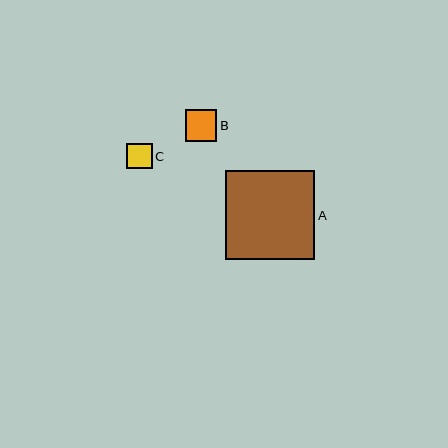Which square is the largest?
Square A is the largest with a size of approximately 89 pixels.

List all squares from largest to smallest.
From largest to smallest: A, B, C.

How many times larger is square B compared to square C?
Square B is approximately 1.2 times the size of square C.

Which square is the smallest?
Square C is the smallest with a size of approximately 26 pixels.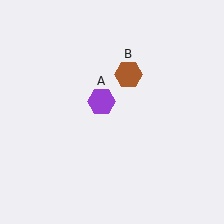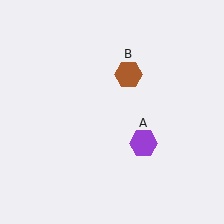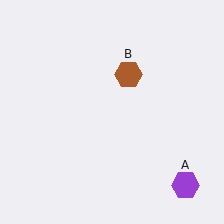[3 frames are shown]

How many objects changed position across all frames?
1 object changed position: purple hexagon (object A).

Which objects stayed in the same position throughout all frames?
Brown hexagon (object B) remained stationary.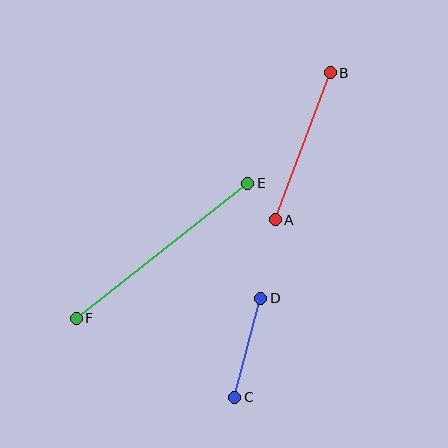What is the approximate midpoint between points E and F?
The midpoint is at approximately (162, 251) pixels.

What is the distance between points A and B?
The distance is approximately 157 pixels.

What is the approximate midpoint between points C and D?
The midpoint is at approximately (248, 348) pixels.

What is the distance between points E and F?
The distance is approximately 218 pixels.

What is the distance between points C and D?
The distance is approximately 102 pixels.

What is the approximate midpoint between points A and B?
The midpoint is at approximately (303, 146) pixels.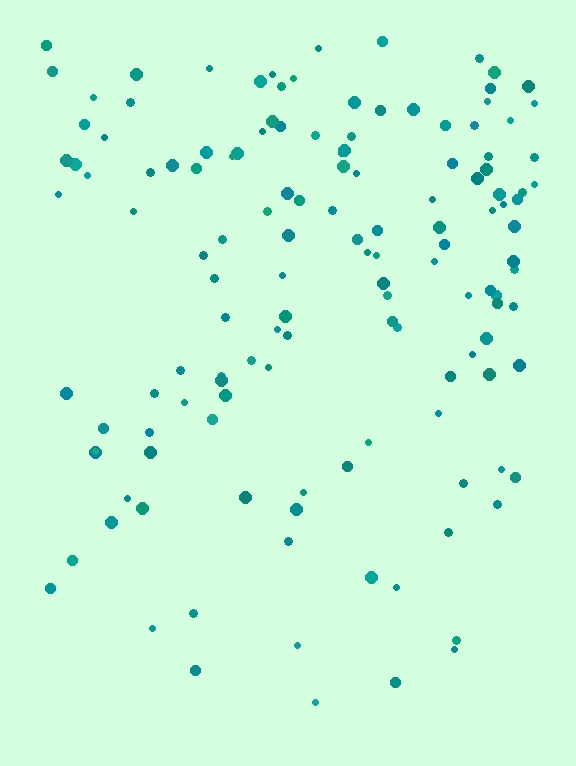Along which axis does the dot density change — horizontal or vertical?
Vertical.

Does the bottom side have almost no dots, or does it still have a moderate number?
Still a moderate number, just noticeably fewer than the top.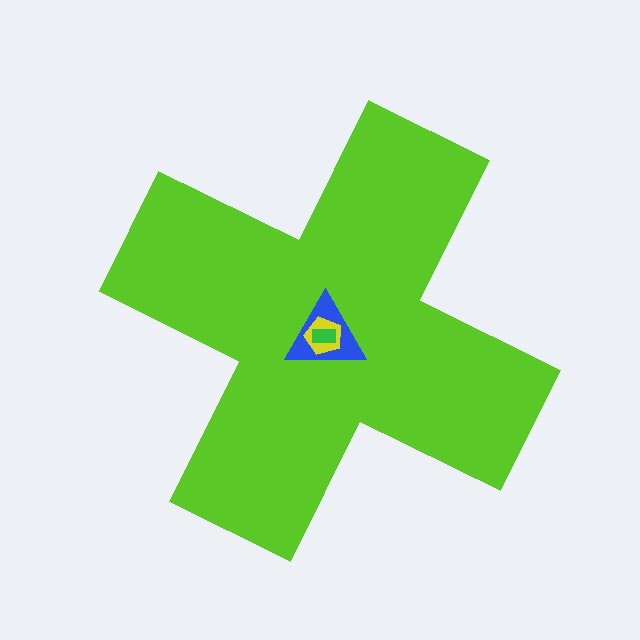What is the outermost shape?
The lime cross.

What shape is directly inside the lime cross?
The blue triangle.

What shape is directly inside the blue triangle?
The yellow pentagon.